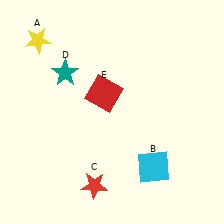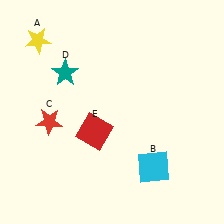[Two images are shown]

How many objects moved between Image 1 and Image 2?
2 objects moved between the two images.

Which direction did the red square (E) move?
The red square (E) moved down.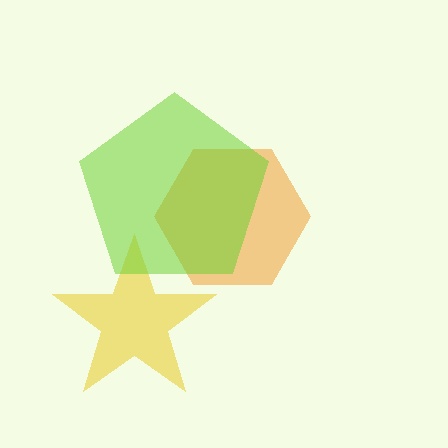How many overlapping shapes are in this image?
There are 3 overlapping shapes in the image.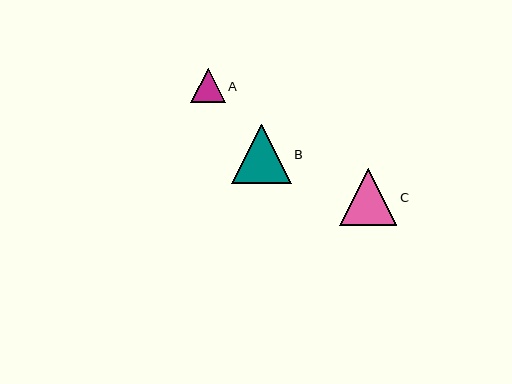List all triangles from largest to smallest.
From largest to smallest: B, C, A.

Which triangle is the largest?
Triangle B is the largest with a size of approximately 59 pixels.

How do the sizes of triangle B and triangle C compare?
Triangle B and triangle C are approximately the same size.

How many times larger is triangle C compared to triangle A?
Triangle C is approximately 1.7 times the size of triangle A.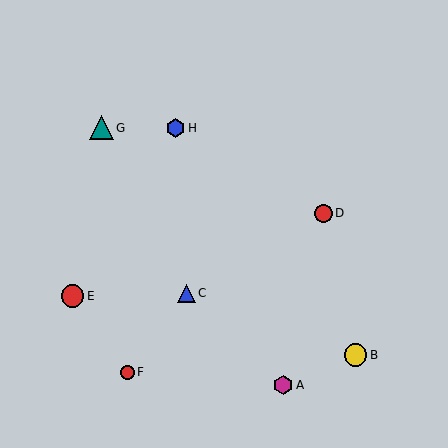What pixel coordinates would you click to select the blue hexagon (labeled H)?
Click at (176, 128) to select the blue hexagon H.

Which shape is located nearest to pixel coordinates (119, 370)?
The red circle (labeled F) at (127, 372) is nearest to that location.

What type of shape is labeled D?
Shape D is a red circle.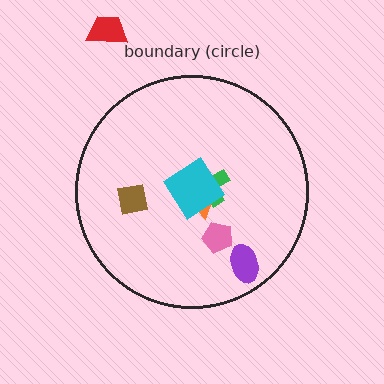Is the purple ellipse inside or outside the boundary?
Inside.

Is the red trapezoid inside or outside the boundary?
Outside.